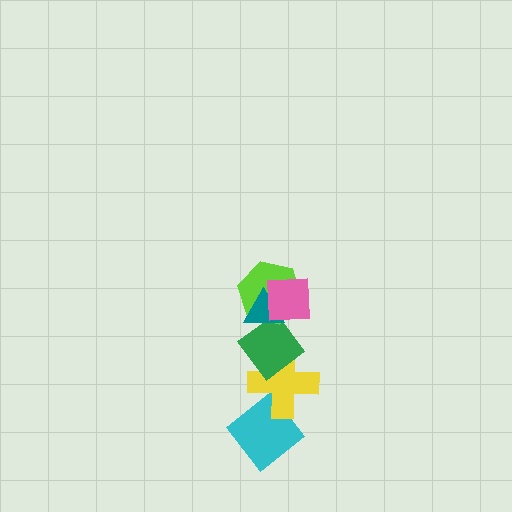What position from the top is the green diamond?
The green diamond is 4th from the top.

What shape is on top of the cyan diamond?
The yellow cross is on top of the cyan diamond.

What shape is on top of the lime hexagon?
The teal triangle is on top of the lime hexagon.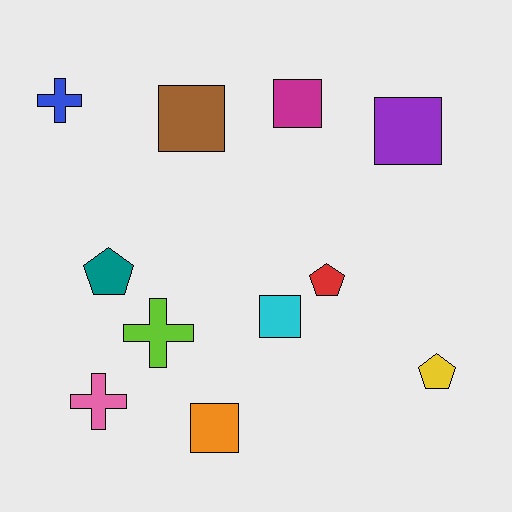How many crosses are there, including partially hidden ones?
There are 3 crosses.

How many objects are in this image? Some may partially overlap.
There are 11 objects.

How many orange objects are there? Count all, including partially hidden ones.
There is 1 orange object.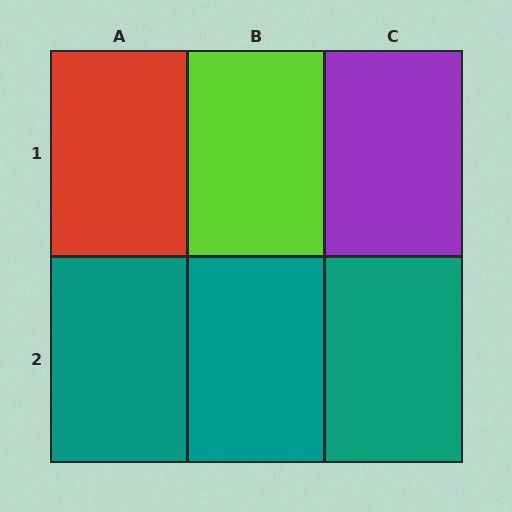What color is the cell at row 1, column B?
Lime.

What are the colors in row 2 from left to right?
Teal, teal, teal.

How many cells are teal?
3 cells are teal.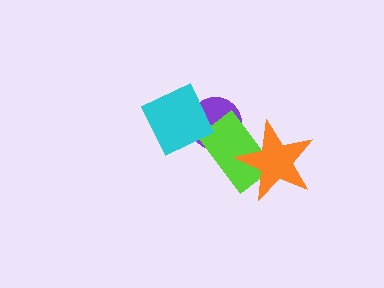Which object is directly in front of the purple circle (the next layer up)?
The lime rectangle is directly in front of the purple circle.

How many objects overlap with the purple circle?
2 objects overlap with the purple circle.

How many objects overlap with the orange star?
1 object overlaps with the orange star.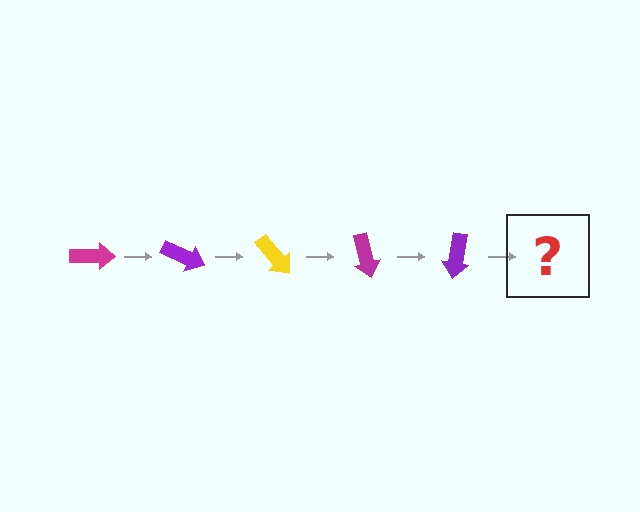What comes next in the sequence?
The next element should be a yellow arrow, rotated 125 degrees from the start.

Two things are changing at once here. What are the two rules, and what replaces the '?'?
The two rules are that it rotates 25 degrees each step and the color cycles through magenta, purple, and yellow. The '?' should be a yellow arrow, rotated 125 degrees from the start.